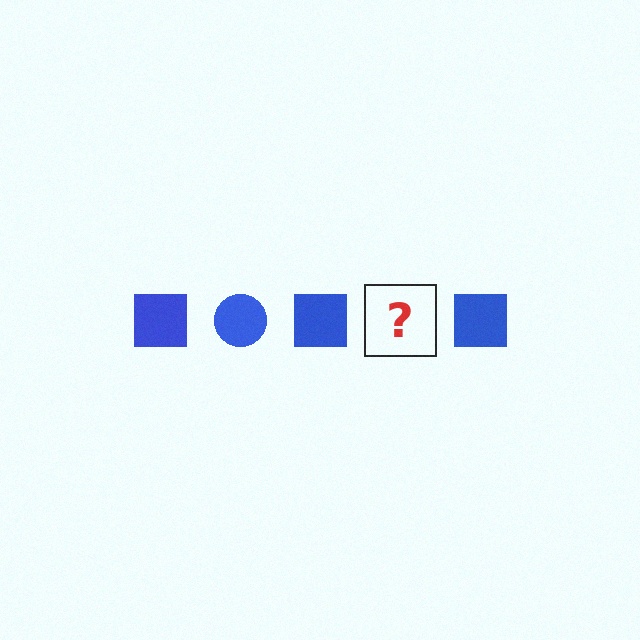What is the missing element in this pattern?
The missing element is a blue circle.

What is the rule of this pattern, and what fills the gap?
The rule is that the pattern cycles through square, circle shapes in blue. The gap should be filled with a blue circle.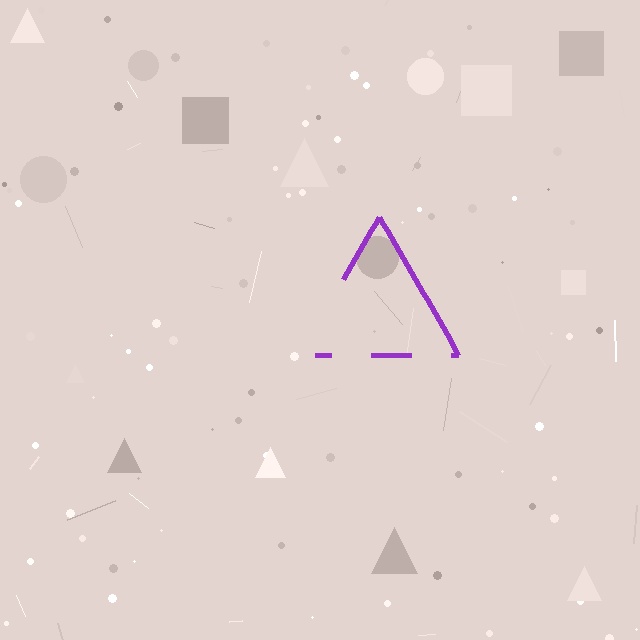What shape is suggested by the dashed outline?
The dashed outline suggests a triangle.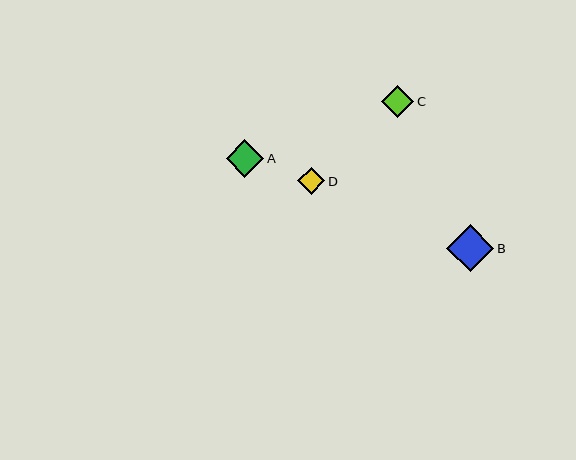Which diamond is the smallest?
Diamond D is the smallest with a size of approximately 27 pixels.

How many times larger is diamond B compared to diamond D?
Diamond B is approximately 1.7 times the size of diamond D.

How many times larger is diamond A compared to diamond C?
Diamond A is approximately 1.2 times the size of diamond C.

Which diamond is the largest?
Diamond B is the largest with a size of approximately 47 pixels.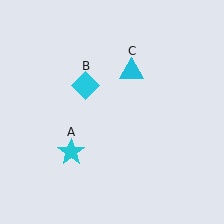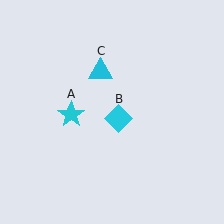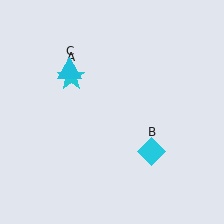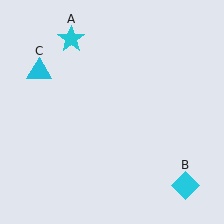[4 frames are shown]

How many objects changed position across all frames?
3 objects changed position: cyan star (object A), cyan diamond (object B), cyan triangle (object C).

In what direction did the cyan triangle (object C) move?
The cyan triangle (object C) moved left.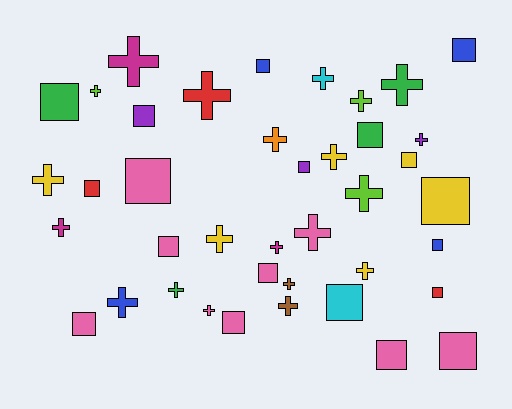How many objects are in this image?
There are 40 objects.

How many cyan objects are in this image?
There are 2 cyan objects.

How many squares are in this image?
There are 19 squares.